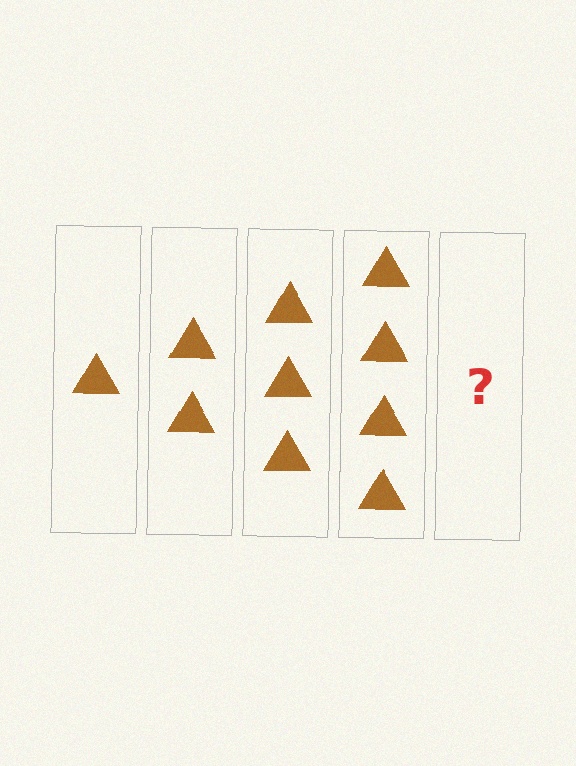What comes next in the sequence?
The next element should be 5 triangles.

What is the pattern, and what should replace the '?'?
The pattern is that each step adds one more triangle. The '?' should be 5 triangles.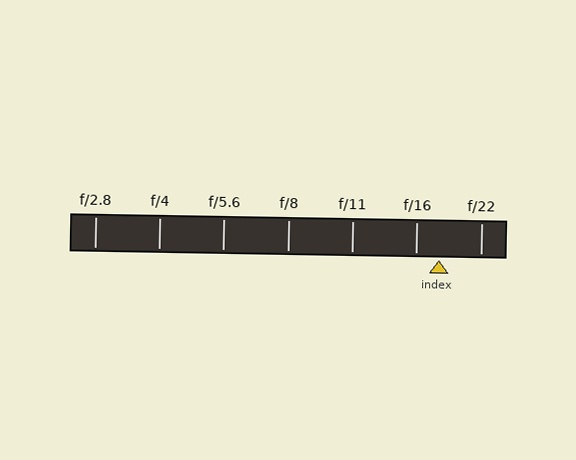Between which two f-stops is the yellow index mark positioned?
The index mark is between f/16 and f/22.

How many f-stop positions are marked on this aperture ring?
There are 7 f-stop positions marked.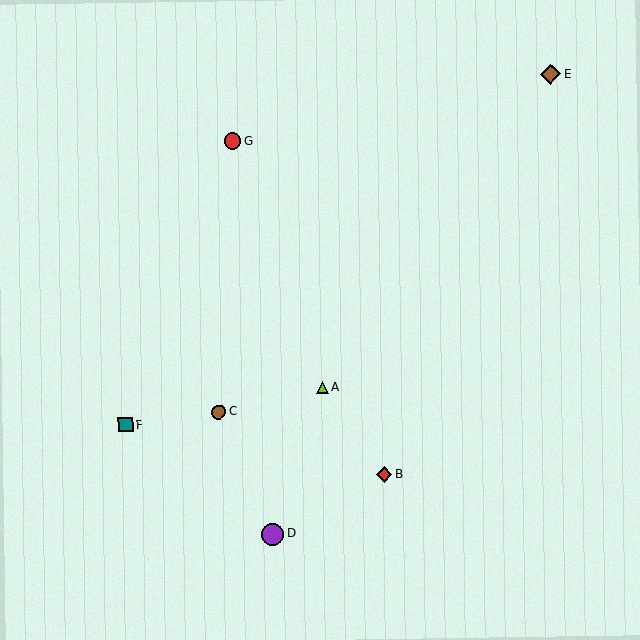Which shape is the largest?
The purple circle (labeled D) is the largest.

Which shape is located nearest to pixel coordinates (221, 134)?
The red circle (labeled G) at (233, 141) is nearest to that location.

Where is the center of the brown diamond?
The center of the brown diamond is at (551, 74).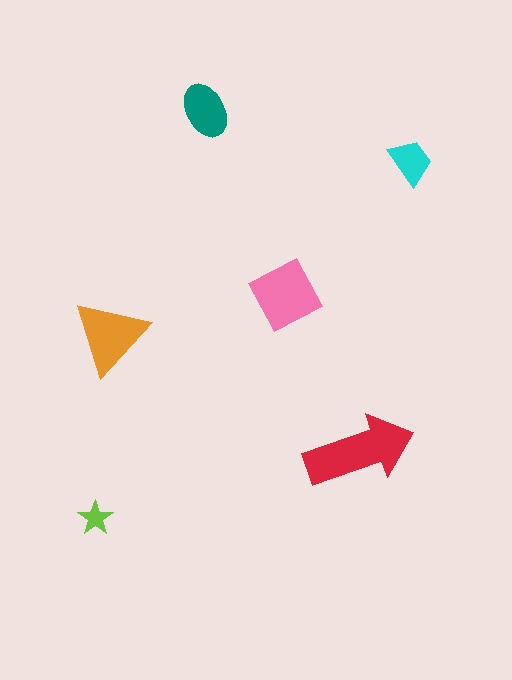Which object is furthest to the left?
The lime star is leftmost.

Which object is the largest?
The red arrow.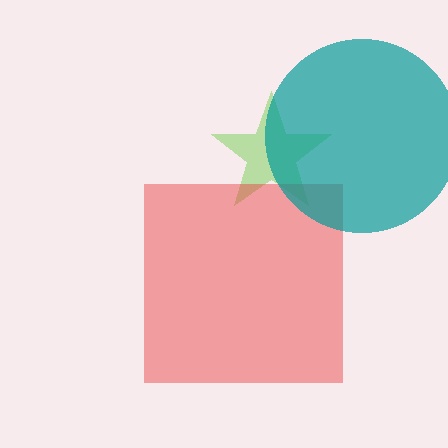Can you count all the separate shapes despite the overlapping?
Yes, there are 3 separate shapes.